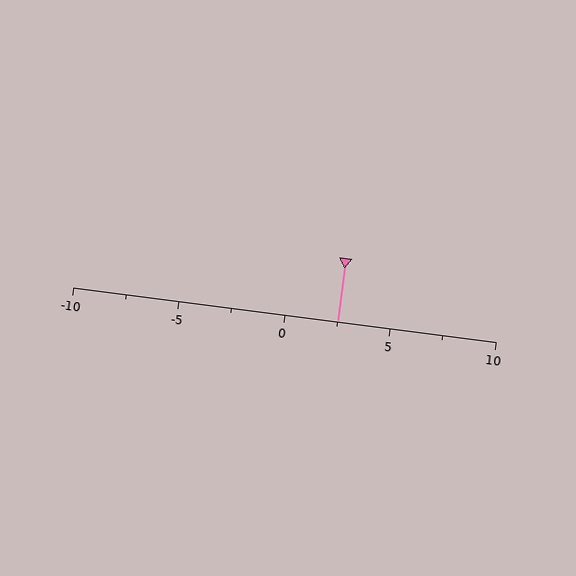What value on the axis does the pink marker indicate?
The marker indicates approximately 2.5.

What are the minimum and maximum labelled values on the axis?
The axis runs from -10 to 10.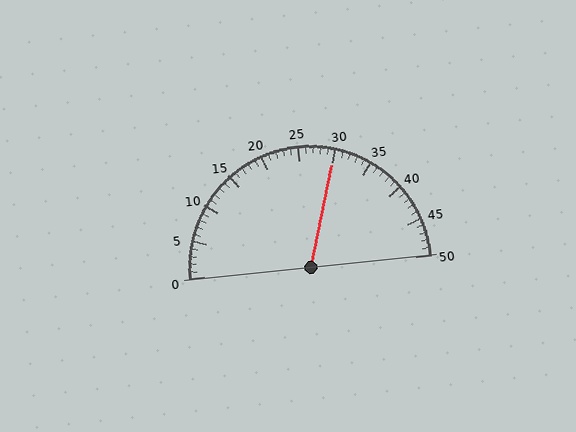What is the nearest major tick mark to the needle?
The nearest major tick mark is 30.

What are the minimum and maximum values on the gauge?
The gauge ranges from 0 to 50.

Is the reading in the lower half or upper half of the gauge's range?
The reading is in the upper half of the range (0 to 50).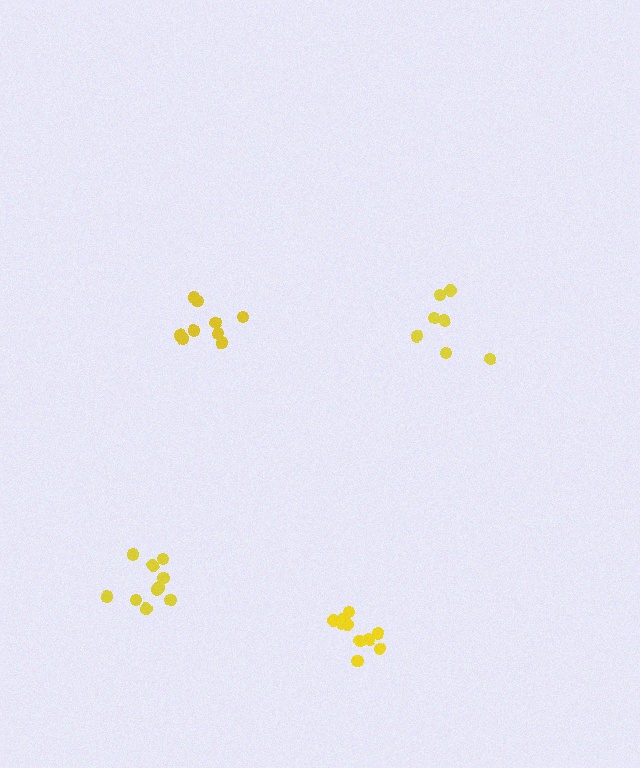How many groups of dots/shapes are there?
There are 4 groups.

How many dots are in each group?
Group 1: 7 dots, Group 2: 10 dots, Group 3: 10 dots, Group 4: 9 dots (36 total).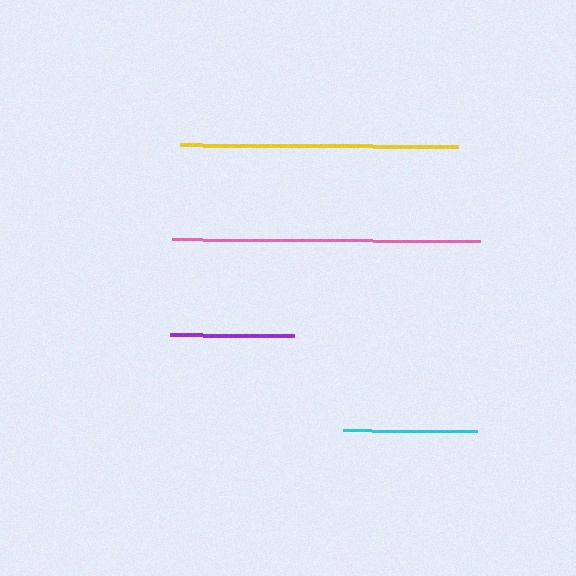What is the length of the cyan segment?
The cyan segment is approximately 134 pixels long.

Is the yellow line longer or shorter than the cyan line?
The yellow line is longer than the cyan line.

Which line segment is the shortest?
The purple line is the shortest at approximately 124 pixels.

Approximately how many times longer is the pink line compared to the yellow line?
The pink line is approximately 1.1 times the length of the yellow line.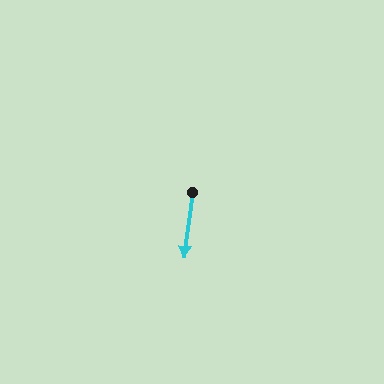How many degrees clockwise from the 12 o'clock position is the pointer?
Approximately 187 degrees.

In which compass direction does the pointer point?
South.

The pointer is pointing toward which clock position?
Roughly 6 o'clock.